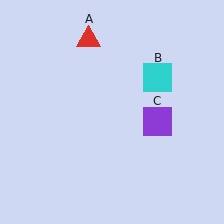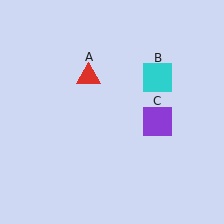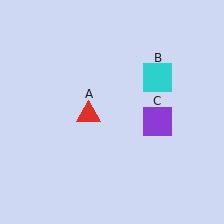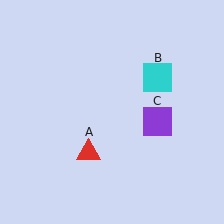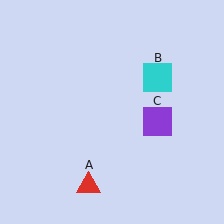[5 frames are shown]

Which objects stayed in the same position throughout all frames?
Cyan square (object B) and purple square (object C) remained stationary.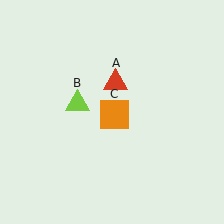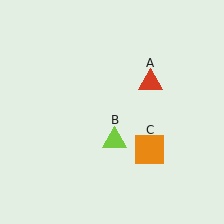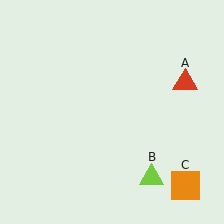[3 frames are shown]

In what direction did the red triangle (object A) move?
The red triangle (object A) moved right.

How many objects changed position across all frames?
3 objects changed position: red triangle (object A), lime triangle (object B), orange square (object C).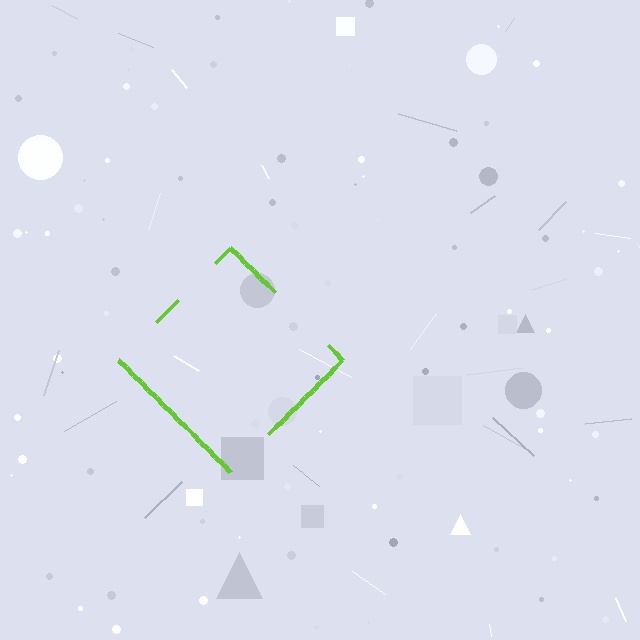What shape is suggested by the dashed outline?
The dashed outline suggests a diamond.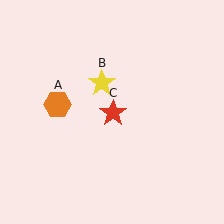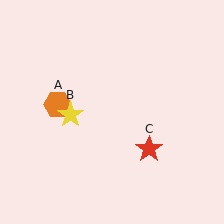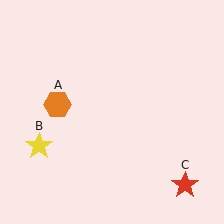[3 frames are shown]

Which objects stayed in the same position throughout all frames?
Orange hexagon (object A) remained stationary.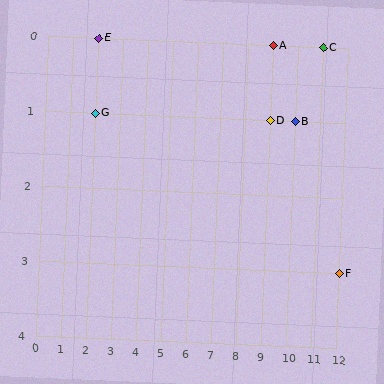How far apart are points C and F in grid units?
Points C and F are 1 column and 3 rows apart (about 3.2 grid units diagonally).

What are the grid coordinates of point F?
Point F is at grid coordinates (12, 3).